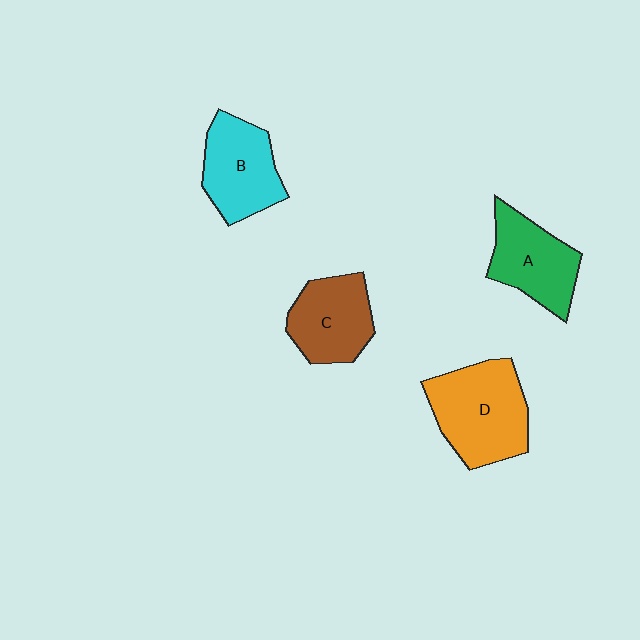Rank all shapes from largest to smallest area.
From largest to smallest: D (orange), B (cyan), A (green), C (brown).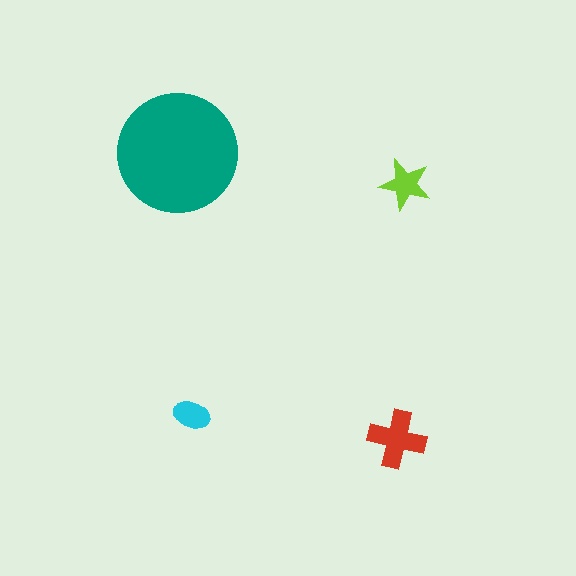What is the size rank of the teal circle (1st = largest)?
1st.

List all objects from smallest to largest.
The cyan ellipse, the lime star, the red cross, the teal circle.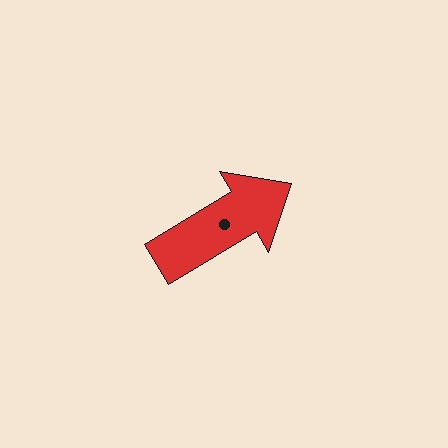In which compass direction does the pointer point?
Northeast.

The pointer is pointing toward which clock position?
Roughly 2 o'clock.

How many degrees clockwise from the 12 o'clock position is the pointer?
Approximately 59 degrees.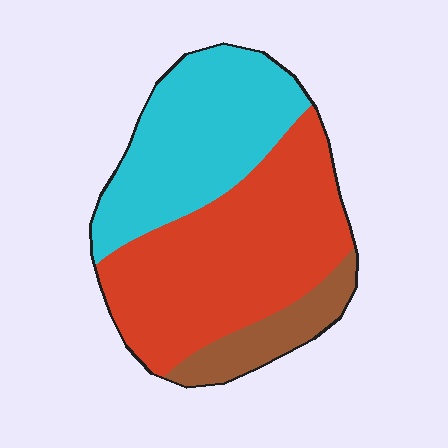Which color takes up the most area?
Red, at roughly 50%.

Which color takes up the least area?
Brown, at roughly 10%.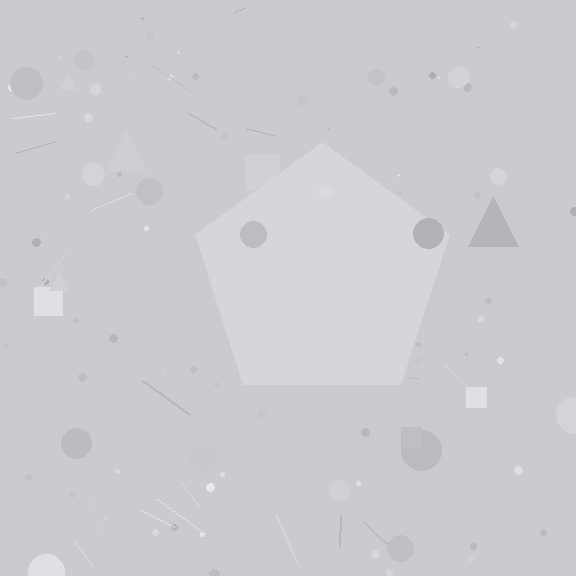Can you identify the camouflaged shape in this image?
The camouflaged shape is a pentagon.